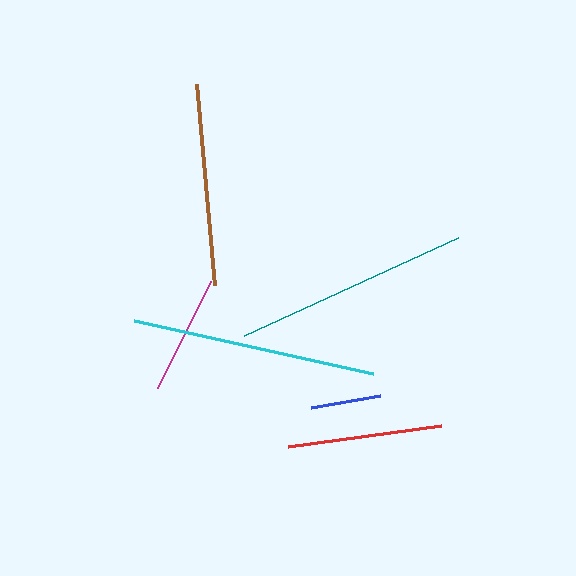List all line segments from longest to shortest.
From longest to shortest: cyan, teal, brown, red, magenta, blue.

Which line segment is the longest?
The cyan line is the longest at approximately 245 pixels.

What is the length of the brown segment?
The brown segment is approximately 202 pixels long.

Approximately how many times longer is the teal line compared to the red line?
The teal line is approximately 1.5 times the length of the red line.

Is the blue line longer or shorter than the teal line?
The teal line is longer than the blue line.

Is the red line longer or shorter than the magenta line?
The red line is longer than the magenta line.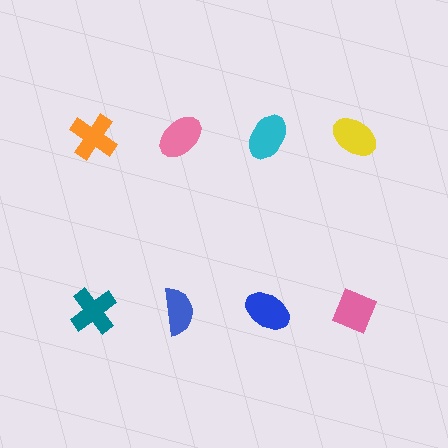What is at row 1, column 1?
An orange cross.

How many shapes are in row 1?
4 shapes.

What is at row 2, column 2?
A blue semicircle.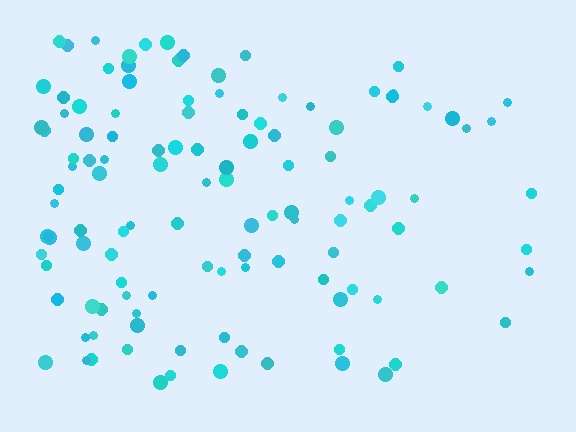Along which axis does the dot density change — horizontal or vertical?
Horizontal.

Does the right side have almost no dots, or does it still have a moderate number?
Still a moderate number, just noticeably fewer than the left.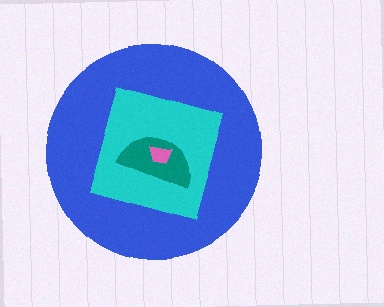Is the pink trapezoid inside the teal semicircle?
Yes.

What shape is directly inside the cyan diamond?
The teal semicircle.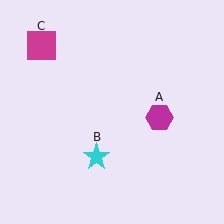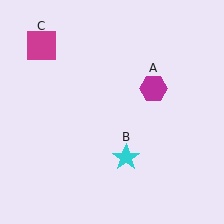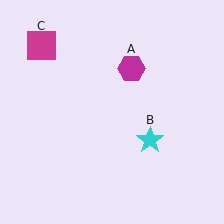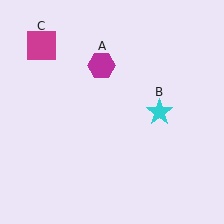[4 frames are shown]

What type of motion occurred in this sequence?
The magenta hexagon (object A), cyan star (object B) rotated counterclockwise around the center of the scene.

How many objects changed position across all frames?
2 objects changed position: magenta hexagon (object A), cyan star (object B).